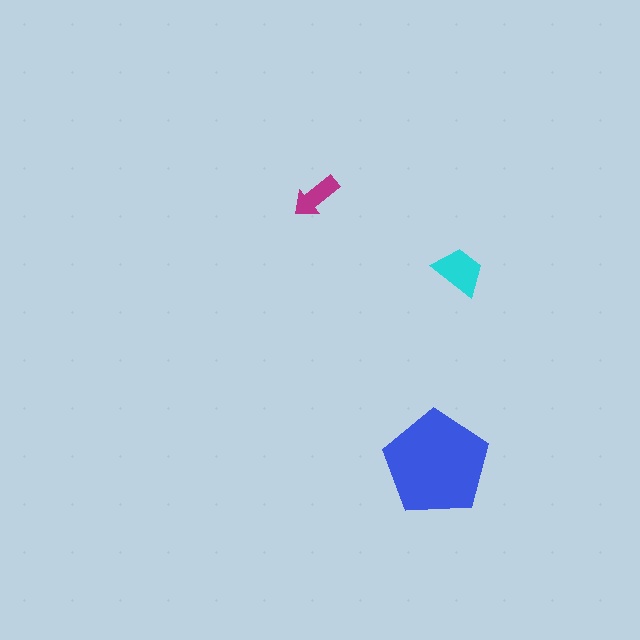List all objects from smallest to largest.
The magenta arrow, the cyan trapezoid, the blue pentagon.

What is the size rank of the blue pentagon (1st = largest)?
1st.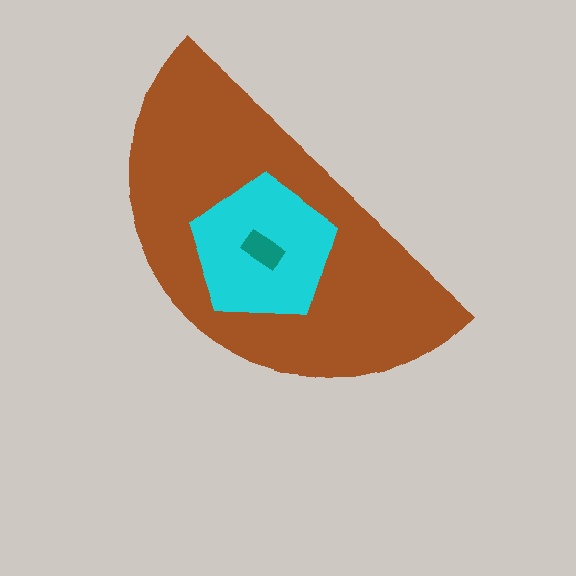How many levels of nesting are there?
3.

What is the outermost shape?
The brown semicircle.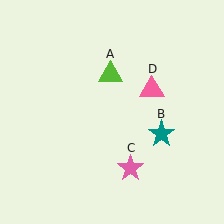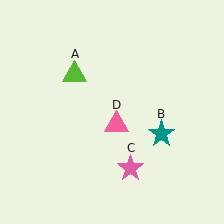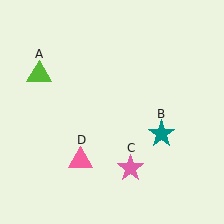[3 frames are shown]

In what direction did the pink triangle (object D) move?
The pink triangle (object D) moved down and to the left.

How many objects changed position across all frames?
2 objects changed position: lime triangle (object A), pink triangle (object D).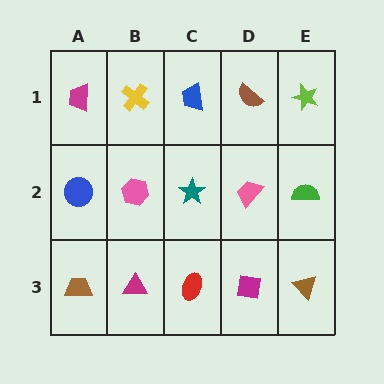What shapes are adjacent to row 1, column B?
A pink hexagon (row 2, column B), a magenta trapezoid (row 1, column A), a blue trapezoid (row 1, column C).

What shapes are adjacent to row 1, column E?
A green semicircle (row 2, column E), a brown semicircle (row 1, column D).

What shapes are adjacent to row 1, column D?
A pink trapezoid (row 2, column D), a blue trapezoid (row 1, column C), a lime star (row 1, column E).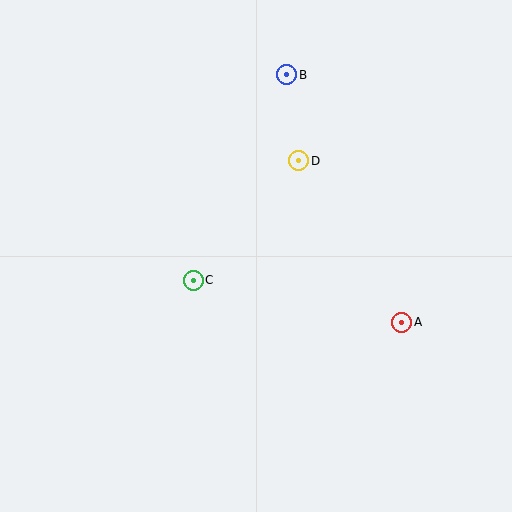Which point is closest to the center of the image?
Point C at (193, 280) is closest to the center.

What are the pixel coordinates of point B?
Point B is at (287, 75).